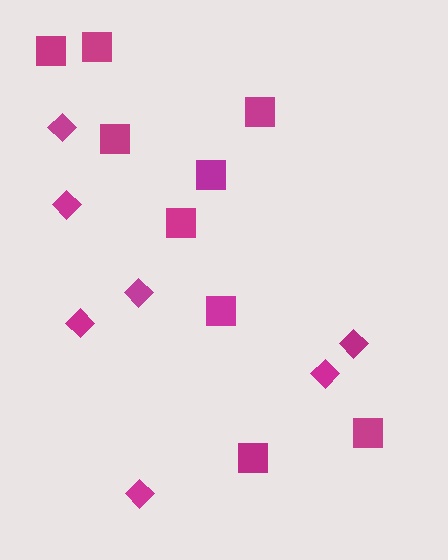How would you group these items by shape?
There are 2 groups: one group of squares (9) and one group of diamonds (7).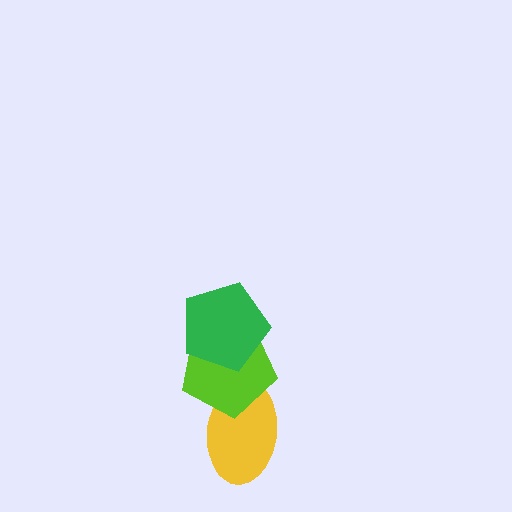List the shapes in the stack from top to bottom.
From top to bottom: the green pentagon, the lime pentagon, the yellow ellipse.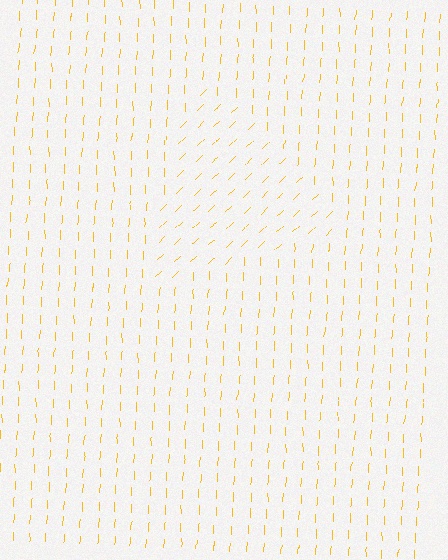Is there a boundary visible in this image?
Yes, there is a texture boundary formed by a change in line orientation.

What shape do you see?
I see a triangle.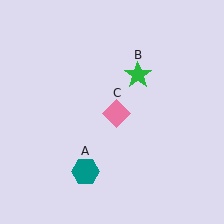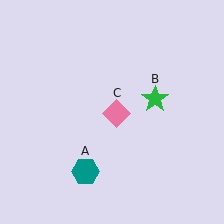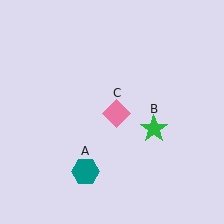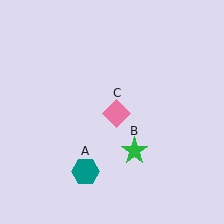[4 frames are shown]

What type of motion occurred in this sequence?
The green star (object B) rotated clockwise around the center of the scene.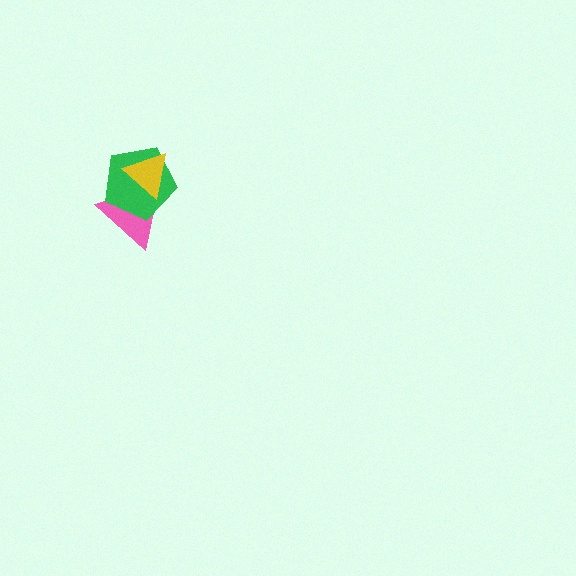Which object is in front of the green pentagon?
The yellow triangle is in front of the green pentagon.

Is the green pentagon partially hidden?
Yes, it is partially covered by another shape.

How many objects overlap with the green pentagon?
2 objects overlap with the green pentagon.